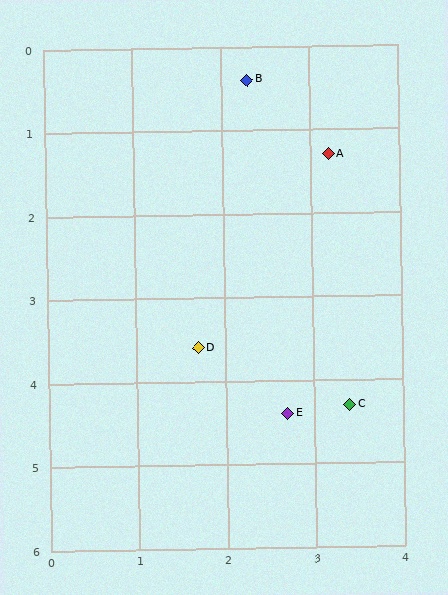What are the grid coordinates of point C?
Point C is at approximately (3.4, 4.3).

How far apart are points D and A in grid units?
Points D and A are about 2.7 grid units apart.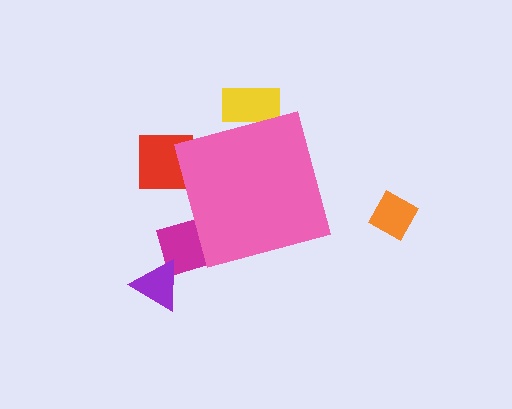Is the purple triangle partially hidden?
No, the purple triangle is fully visible.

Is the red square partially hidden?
Yes, the red square is partially hidden behind the pink square.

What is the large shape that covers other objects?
A pink square.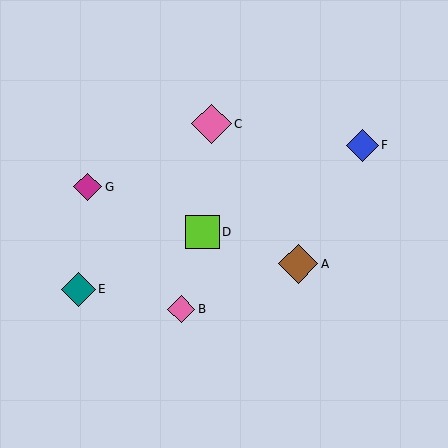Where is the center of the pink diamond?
The center of the pink diamond is at (212, 124).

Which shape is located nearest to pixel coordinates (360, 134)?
The blue diamond (labeled F) at (362, 145) is nearest to that location.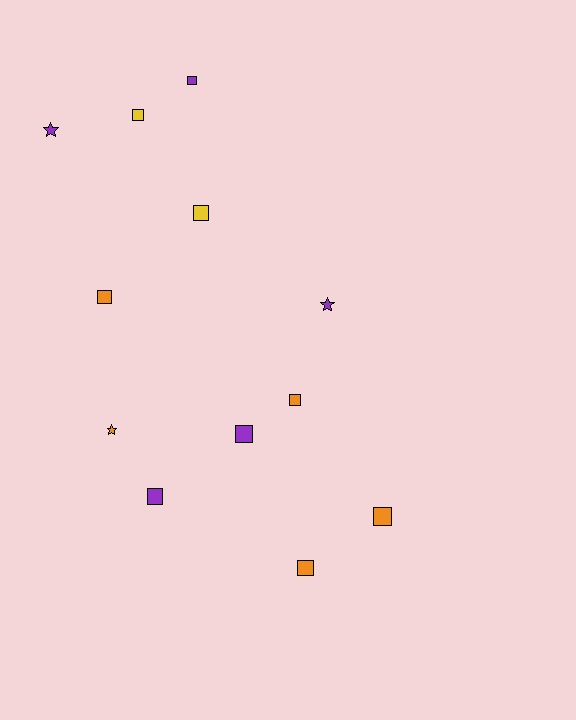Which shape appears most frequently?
Square, with 9 objects.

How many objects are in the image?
There are 12 objects.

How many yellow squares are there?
There are 2 yellow squares.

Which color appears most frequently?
Purple, with 5 objects.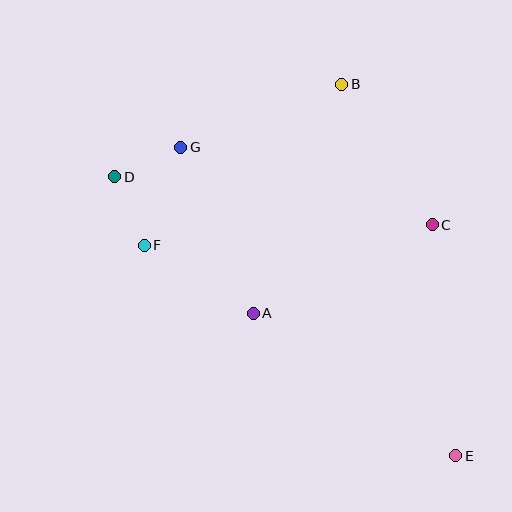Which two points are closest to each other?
Points D and G are closest to each other.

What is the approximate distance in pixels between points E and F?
The distance between E and F is approximately 376 pixels.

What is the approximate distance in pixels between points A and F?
The distance between A and F is approximately 128 pixels.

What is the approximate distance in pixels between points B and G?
The distance between B and G is approximately 173 pixels.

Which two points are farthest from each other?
Points D and E are farthest from each other.